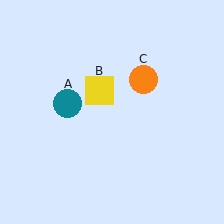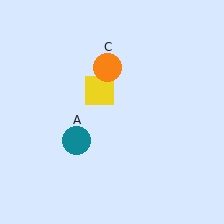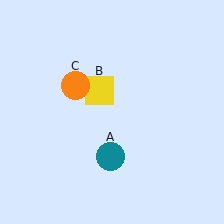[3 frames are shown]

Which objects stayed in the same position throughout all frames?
Yellow square (object B) remained stationary.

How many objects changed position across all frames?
2 objects changed position: teal circle (object A), orange circle (object C).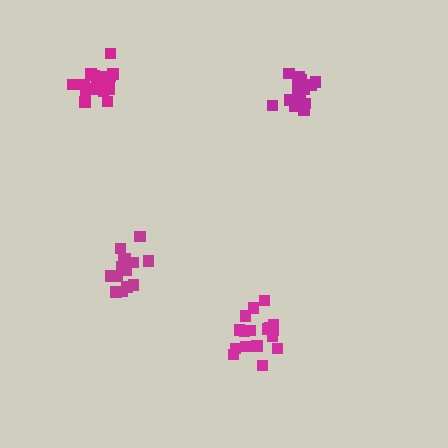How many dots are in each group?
Group 1: 14 dots, Group 2: 18 dots, Group 3: 14 dots, Group 4: 17 dots (63 total).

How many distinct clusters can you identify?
There are 4 distinct clusters.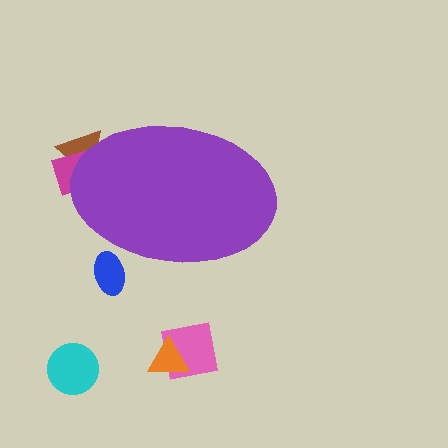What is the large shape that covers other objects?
A purple ellipse.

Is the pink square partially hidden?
No, the pink square is fully visible.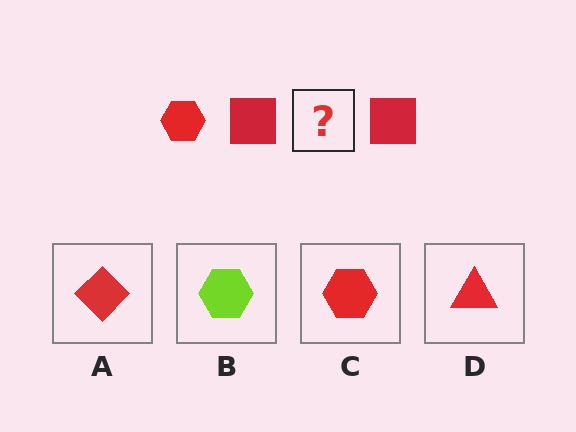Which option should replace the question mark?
Option C.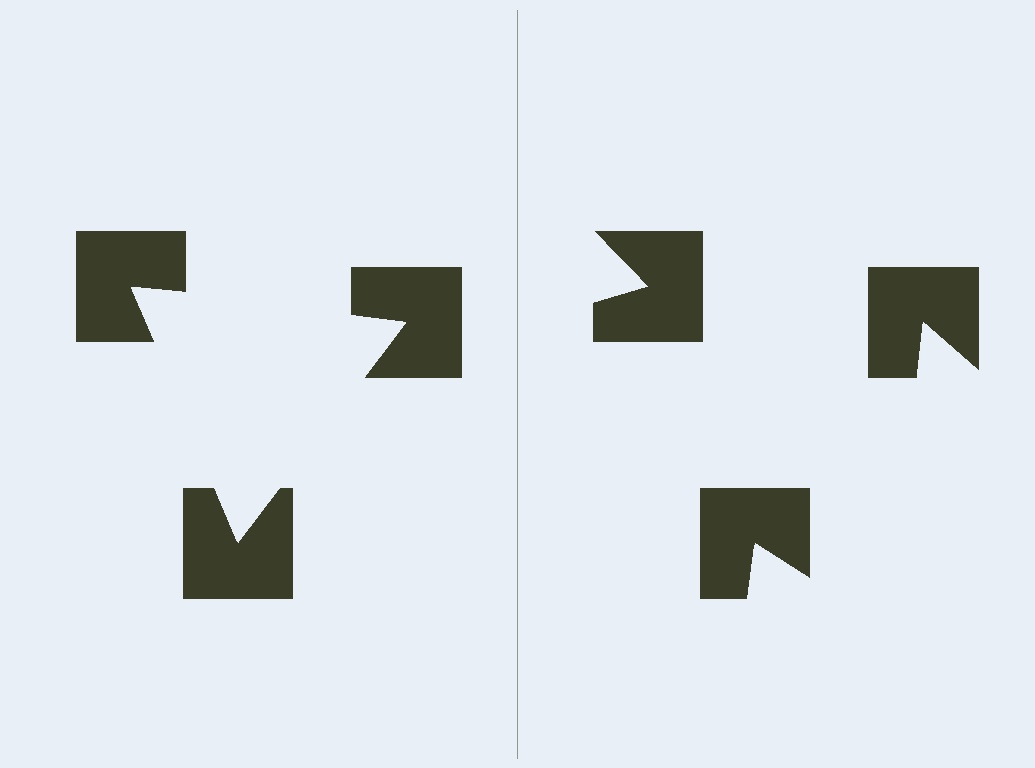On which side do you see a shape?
An illusory triangle appears on the left side. On the right side the wedge cuts are rotated, so no coherent shape forms.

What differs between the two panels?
The notched squares are positioned identically on both sides; only the wedge orientations differ. On the left they align to a triangle; on the right they are misaligned.